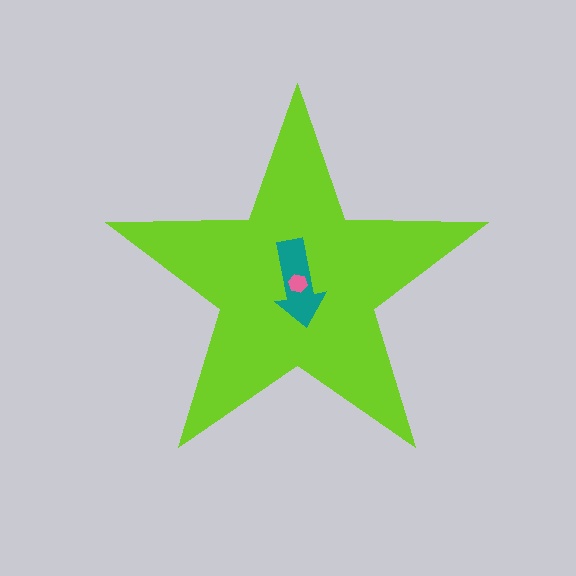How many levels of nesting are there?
3.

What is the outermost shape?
The lime star.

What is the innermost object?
The pink hexagon.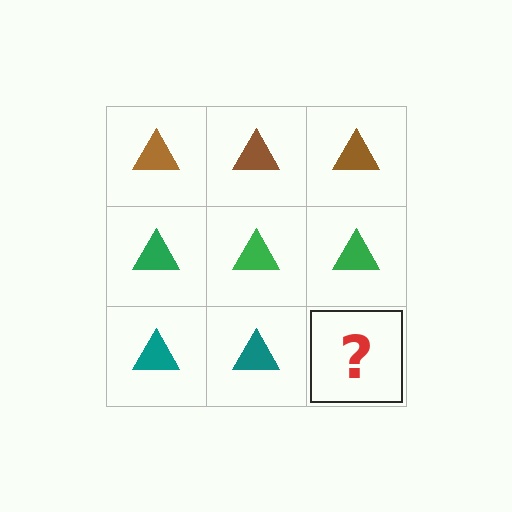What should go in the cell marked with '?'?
The missing cell should contain a teal triangle.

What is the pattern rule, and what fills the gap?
The rule is that each row has a consistent color. The gap should be filled with a teal triangle.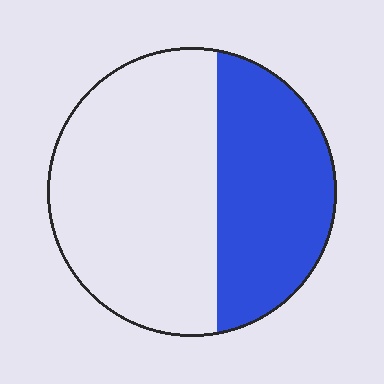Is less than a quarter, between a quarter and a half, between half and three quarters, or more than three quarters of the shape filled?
Between a quarter and a half.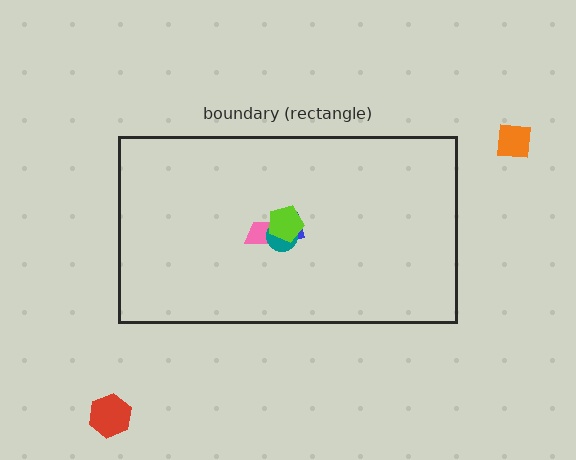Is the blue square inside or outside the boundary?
Inside.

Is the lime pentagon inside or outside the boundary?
Inside.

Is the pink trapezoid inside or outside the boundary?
Inside.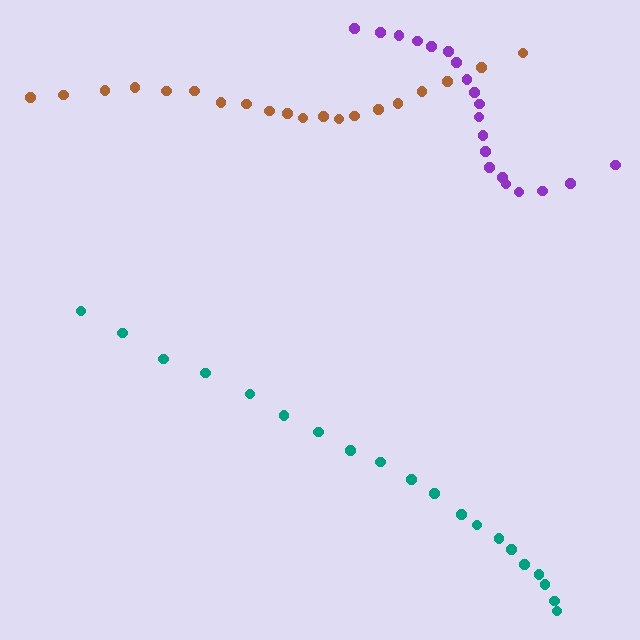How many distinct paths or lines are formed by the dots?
There are 3 distinct paths.